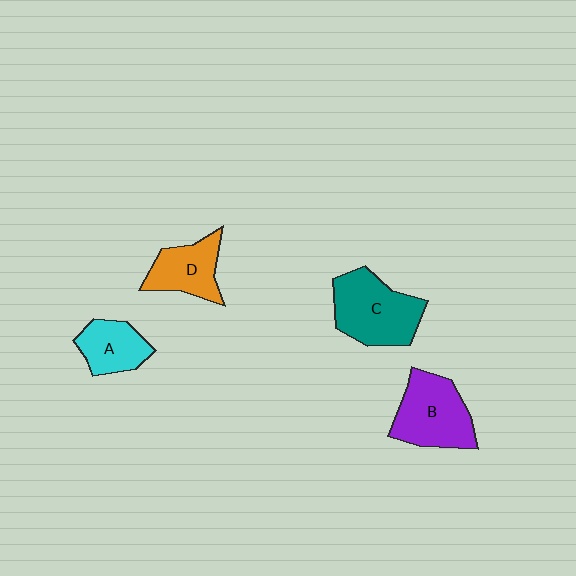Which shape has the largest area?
Shape C (teal).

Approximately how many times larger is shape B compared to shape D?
Approximately 1.4 times.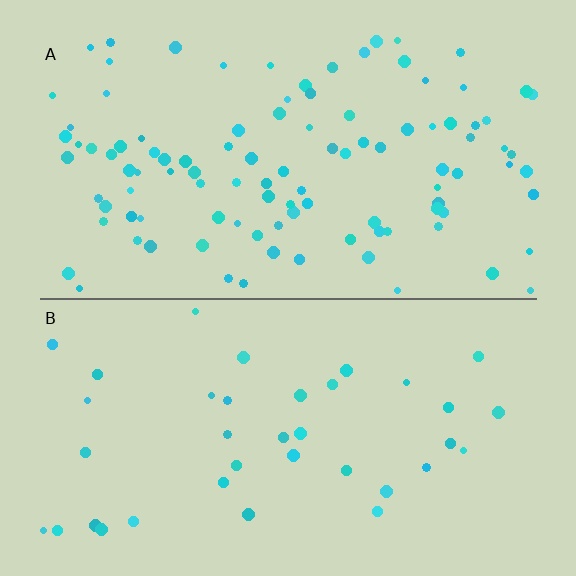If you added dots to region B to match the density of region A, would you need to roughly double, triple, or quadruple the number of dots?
Approximately triple.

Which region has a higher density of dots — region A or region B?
A (the top).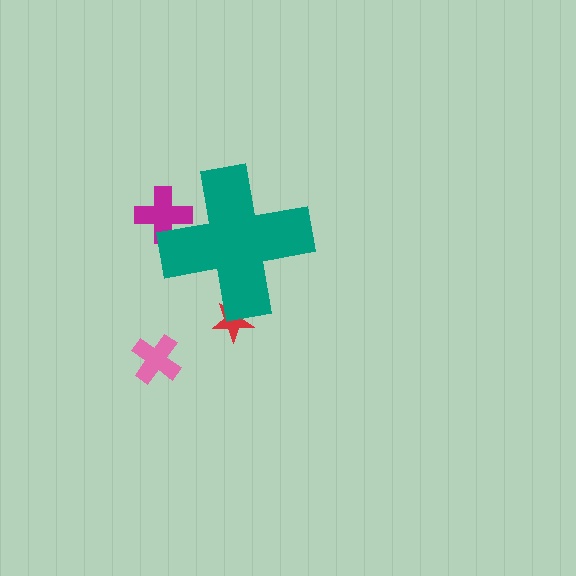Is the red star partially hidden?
Yes, the red star is partially hidden behind the teal cross.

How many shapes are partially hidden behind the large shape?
2 shapes are partially hidden.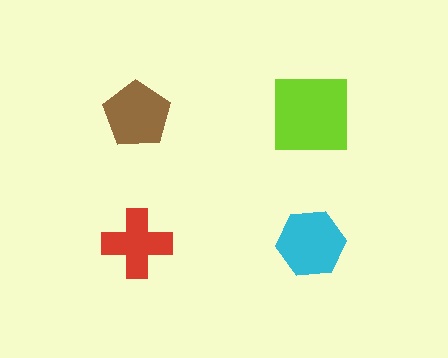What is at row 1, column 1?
A brown pentagon.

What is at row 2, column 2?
A cyan hexagon.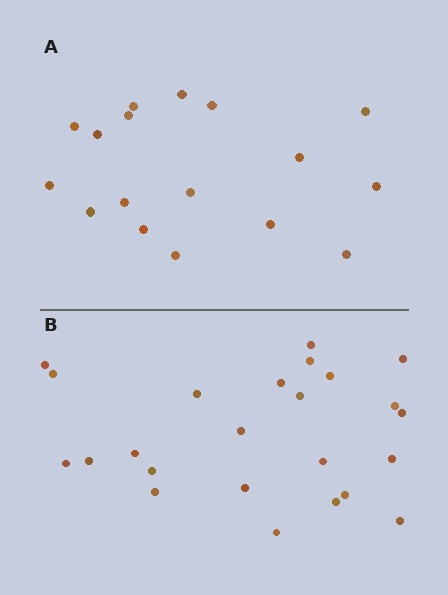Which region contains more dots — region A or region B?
Region B (the bottom region) has more dots.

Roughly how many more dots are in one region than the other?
Region B has roughly 8 or so more dots than region A.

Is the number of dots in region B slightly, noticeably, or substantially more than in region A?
Region B has noticeably more, but not dramatically so. The ratio is roughly 1.4 to 1.